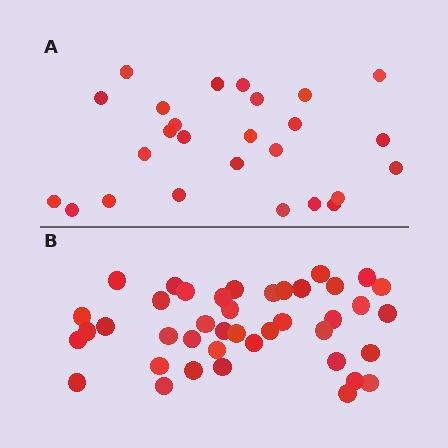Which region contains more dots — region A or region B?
Region B (the bottom region) has more dots.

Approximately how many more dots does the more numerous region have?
Region B has approximately 15 more dots than region A.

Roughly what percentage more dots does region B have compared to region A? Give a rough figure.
About 60% more.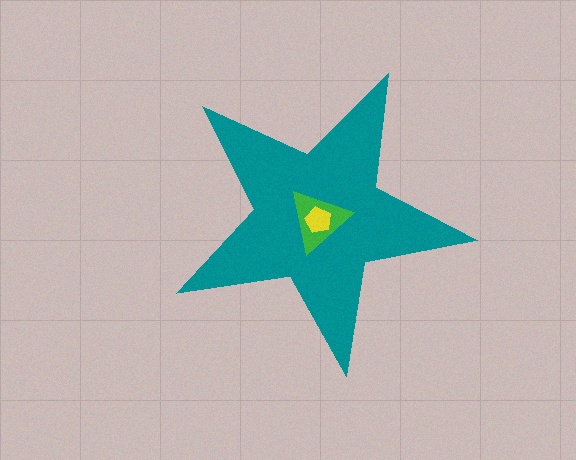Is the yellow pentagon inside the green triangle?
Yes.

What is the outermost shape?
The teal star.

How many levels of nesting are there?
3.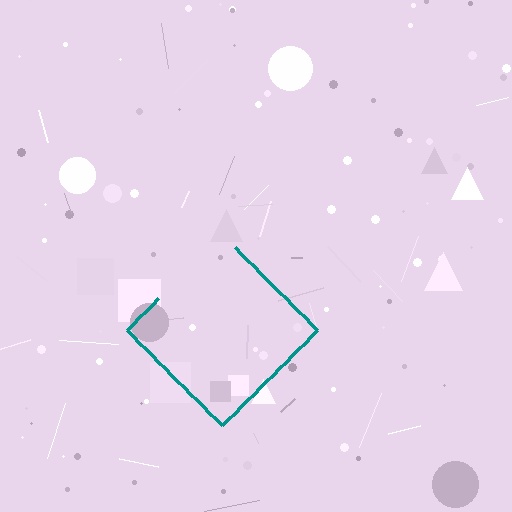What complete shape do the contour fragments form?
The contour fragments form a diamond.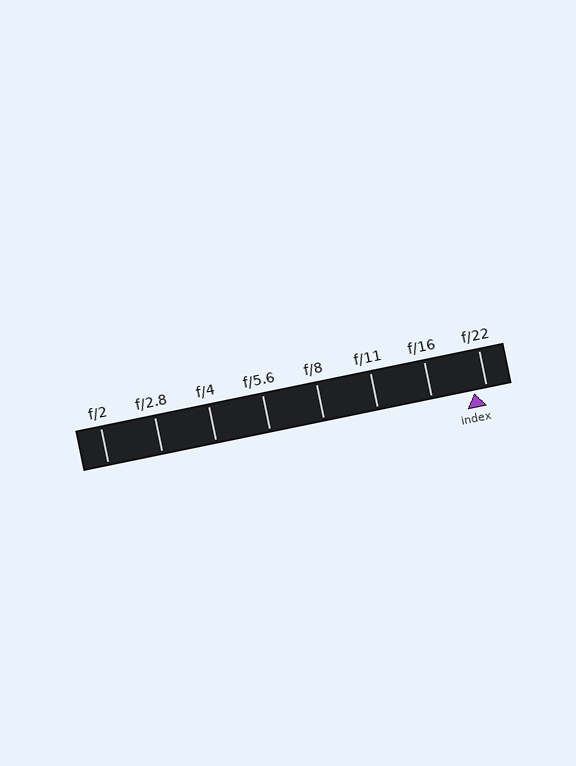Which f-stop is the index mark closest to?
The index mark is closest to f/22.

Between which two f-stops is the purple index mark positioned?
The index mark is between f/16 and f/22.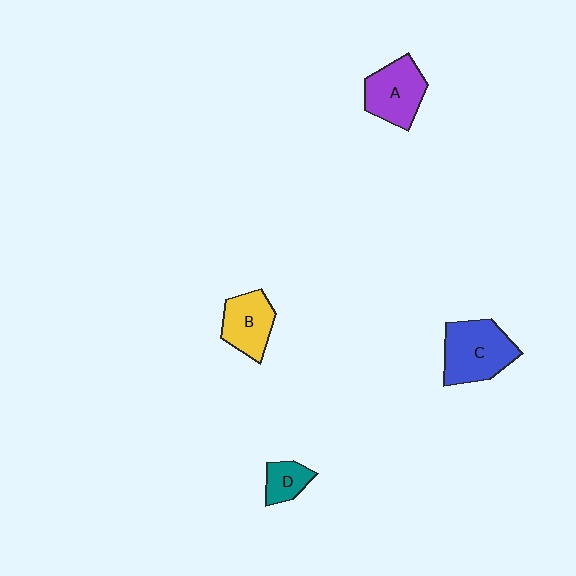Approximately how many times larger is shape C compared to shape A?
Approximately 1.2 times.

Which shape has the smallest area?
Shape D (teal).